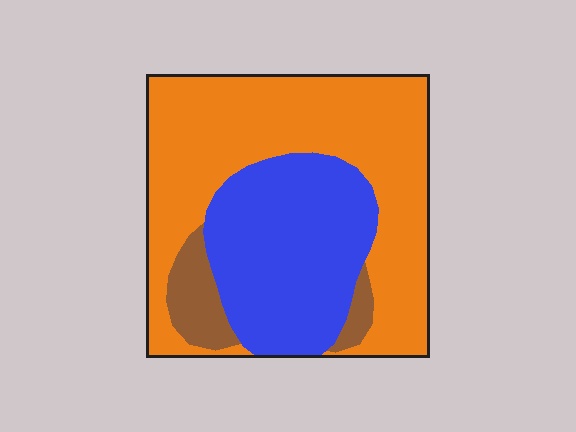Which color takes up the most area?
Orange, at roughly 55%.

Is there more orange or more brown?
Orange.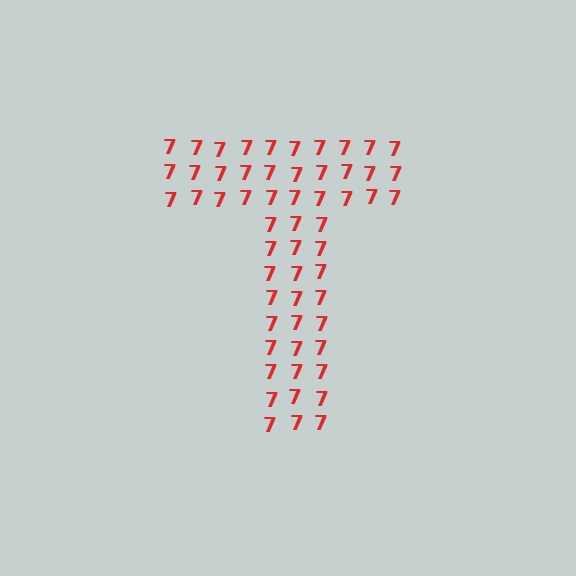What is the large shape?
The large shape is the letter T.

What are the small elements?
The small elements are digit 7's.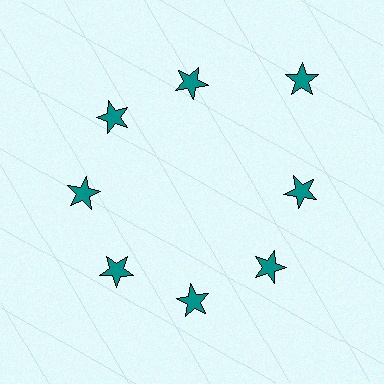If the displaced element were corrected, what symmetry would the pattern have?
It would have 8-fold rotational symmetry — the pattern would map onto itself every 45 degrees.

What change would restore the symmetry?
The symmetry would be restored by moving it inward, back onto the ring so that all 8 stars sit at equal angles and equal distance from the center.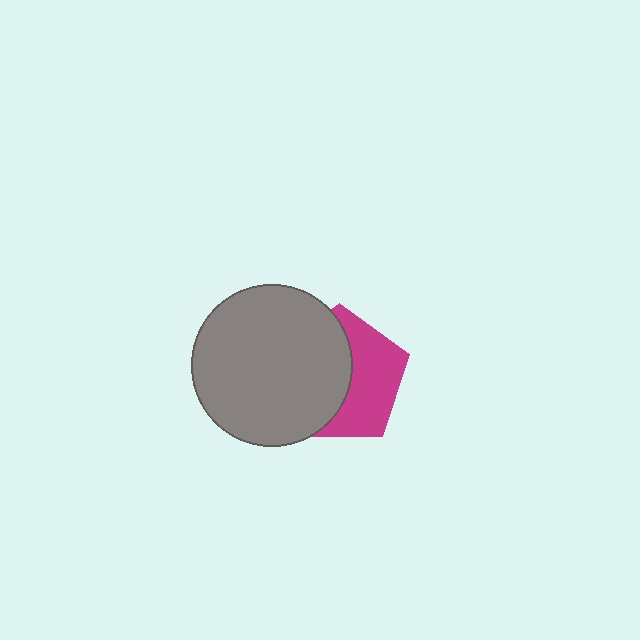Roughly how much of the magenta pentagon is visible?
About half of it is visible (roughly 47%).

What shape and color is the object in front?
The object in front is a gray circle.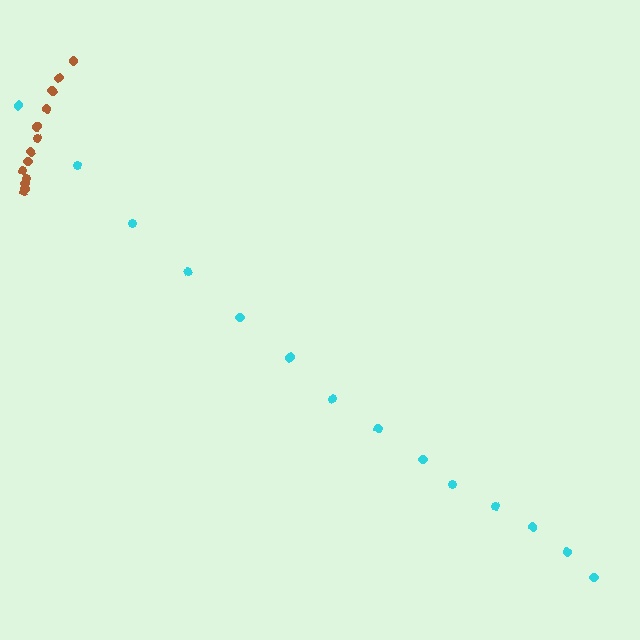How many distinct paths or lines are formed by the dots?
There are 2 distinct paths.